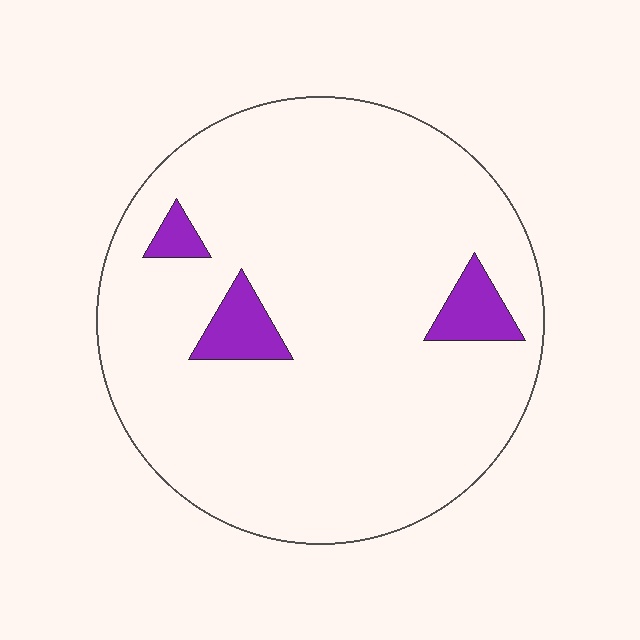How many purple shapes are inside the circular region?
3.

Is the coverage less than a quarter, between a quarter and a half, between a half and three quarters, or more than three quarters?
Less than a quarter.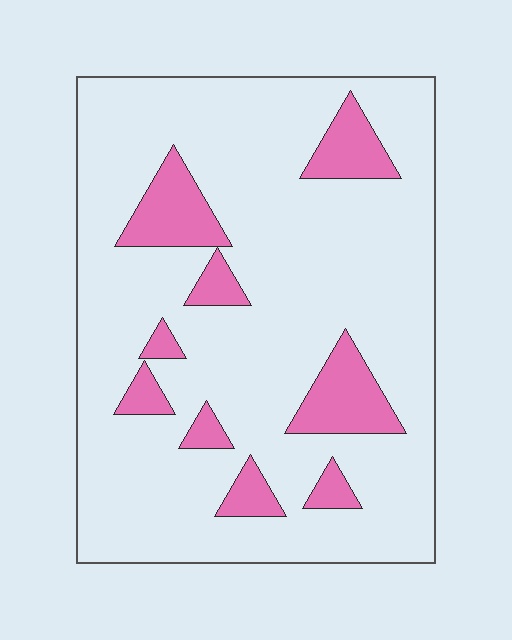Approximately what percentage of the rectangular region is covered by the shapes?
Approximately 15%.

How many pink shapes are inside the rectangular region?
9.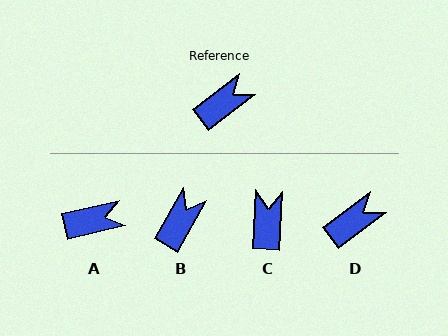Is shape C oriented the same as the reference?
No, it is off by about 50 degrees.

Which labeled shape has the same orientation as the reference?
D.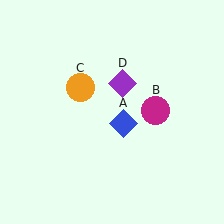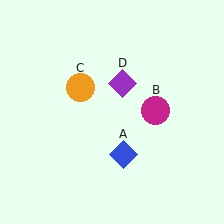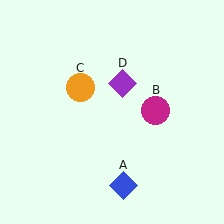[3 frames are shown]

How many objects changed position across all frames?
1 object changed position: blue diamond (object A).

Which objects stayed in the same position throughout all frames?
Magenta circle (object B) and orange circle (object C) and purple diamond (object D) remained stationary.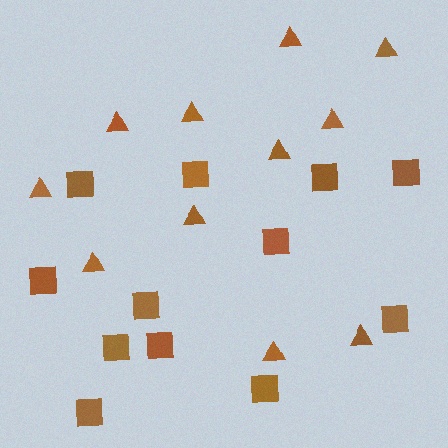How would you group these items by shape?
There are 2 groups: one group of squares (12) and one group of triangles (11).